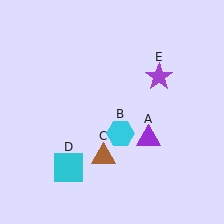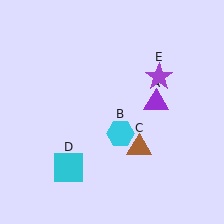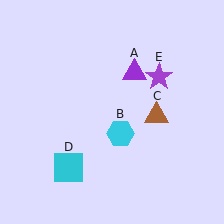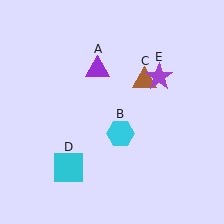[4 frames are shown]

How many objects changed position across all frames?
2 objects changed position: purple triangle (object A), brown triangle (object C).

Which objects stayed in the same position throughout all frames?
Cyan hexagon (object B) and cyan square (object D) and purple star (object E) remained stationary.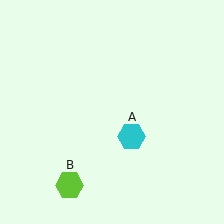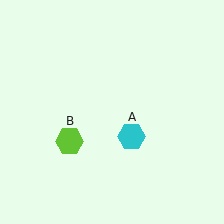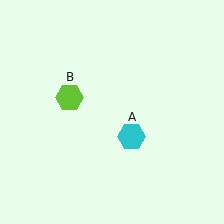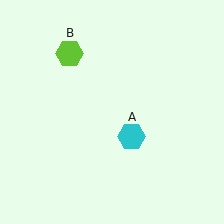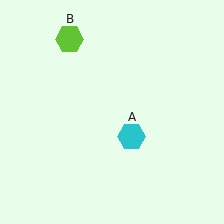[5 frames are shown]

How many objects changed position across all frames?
1 object changed position: lime hexagon (object B).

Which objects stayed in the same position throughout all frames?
Cyan hexagon (object A) remained stationary.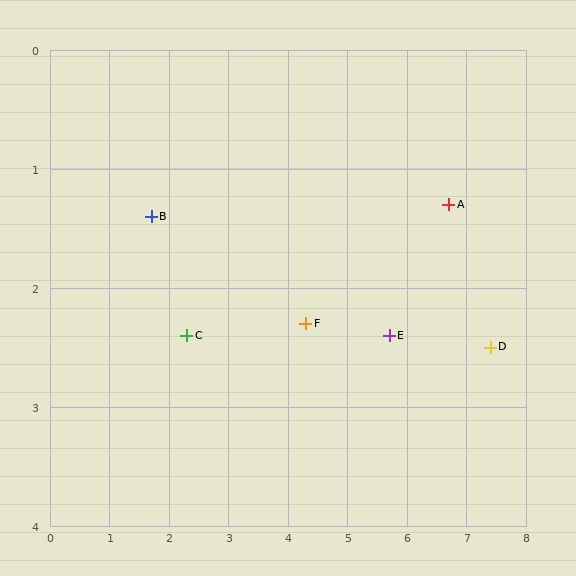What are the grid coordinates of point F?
Point F is at approximately (4.3, 2.3).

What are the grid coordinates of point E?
Point E is at approximately (5.7, 2.4).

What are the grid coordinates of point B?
Point B is at approximately (1.7, 1.4).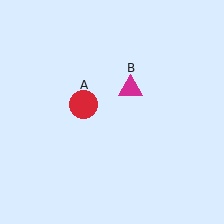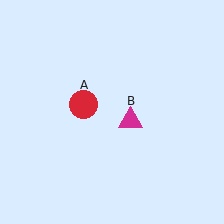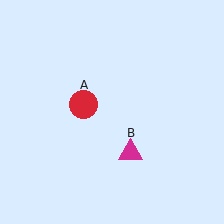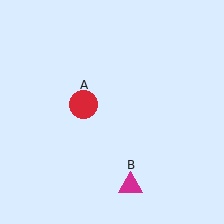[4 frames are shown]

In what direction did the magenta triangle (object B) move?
The magenta triangle (object B) moved down.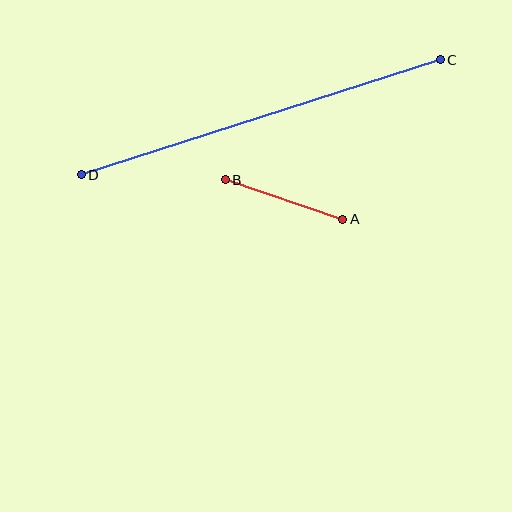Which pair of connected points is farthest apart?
Points C and D are farthest apart.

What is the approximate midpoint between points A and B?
The midpoint is at approximately (284, 200) pixels.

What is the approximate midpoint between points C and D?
The midpoint is at approximately (261, 117) pixels.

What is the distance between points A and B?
The distance is approximately 124 pixels.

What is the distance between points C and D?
The distance is approximately 377 pixels.